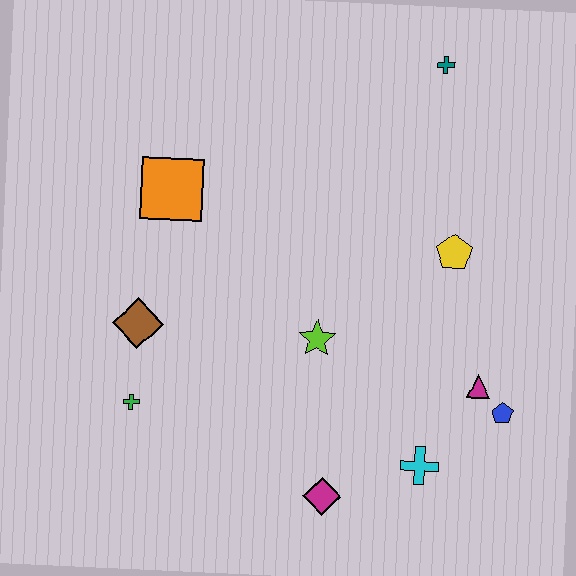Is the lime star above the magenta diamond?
Yes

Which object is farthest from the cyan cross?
The teal cross is farthest from the cyan cross.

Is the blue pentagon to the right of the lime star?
Yes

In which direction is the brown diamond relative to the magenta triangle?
The brown diamond is to the left of the magenta triangle.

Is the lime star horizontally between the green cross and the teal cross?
Yes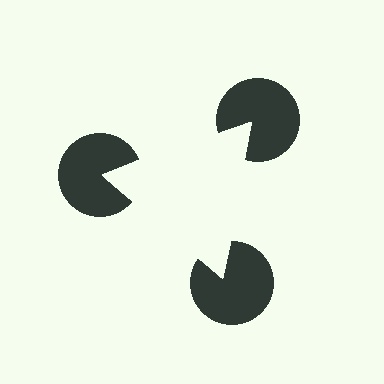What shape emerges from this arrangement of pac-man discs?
An illusory triangle — its edges are inferred from the aligned wedge cuts in the pac-man discs, not physically drawn.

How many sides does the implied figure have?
3 sides.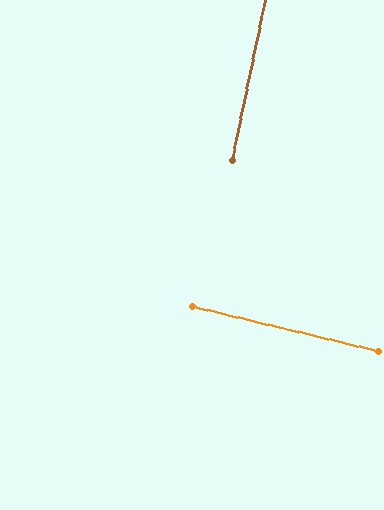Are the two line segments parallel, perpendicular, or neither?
Perpendicular — they meet at approximately 88°.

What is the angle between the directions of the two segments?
Approximately 88 degrees.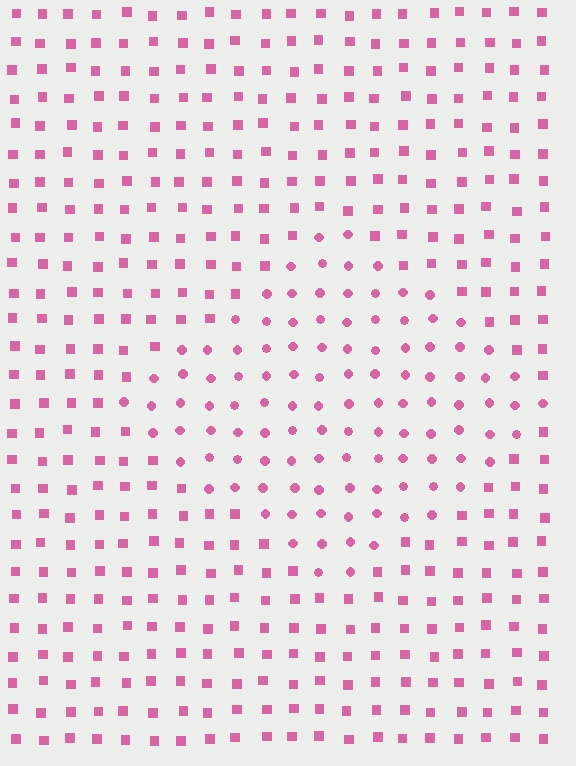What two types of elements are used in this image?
The image uses circles inside the diamond region and squares outside it.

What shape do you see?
I see a diamond.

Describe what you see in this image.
The image is filled with small pink elements arranged in a uniform grid. A diamond-shaped region contains circles, while the surrounding area contains squares. The boundary is defined purely by the change in element shape.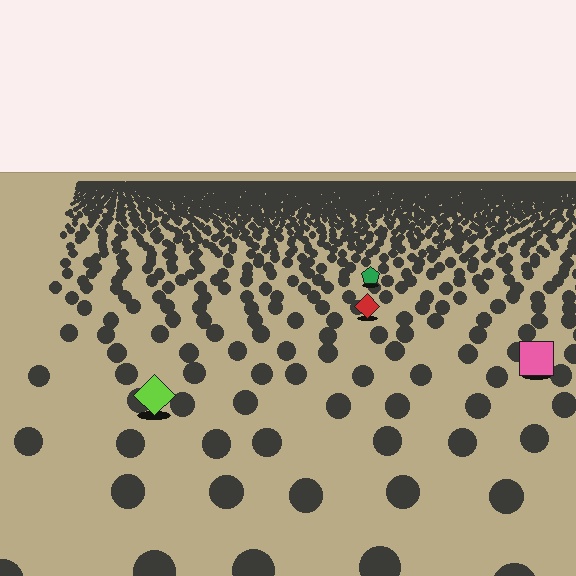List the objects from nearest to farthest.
From nearest to farthest: the lime diamond, the pink square, the red diamond, the green pentagon.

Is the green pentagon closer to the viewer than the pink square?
No. The pink square is closer — you can tell from the texture gradient: the ground texture is coarser near it.